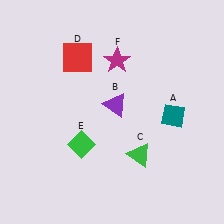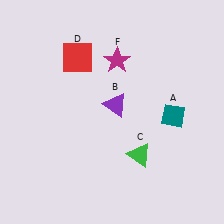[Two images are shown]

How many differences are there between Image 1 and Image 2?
There is 1 difference between the two images.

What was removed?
The green diamond (E) was removed in Image 2.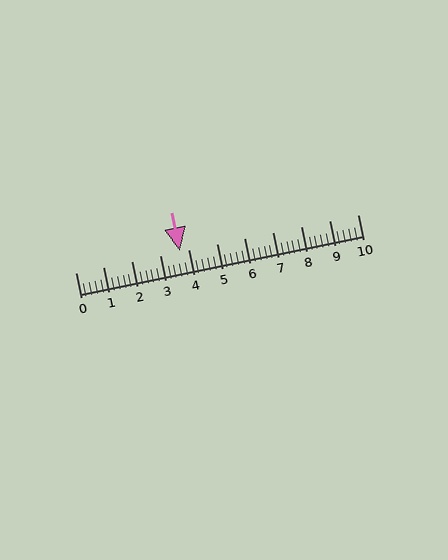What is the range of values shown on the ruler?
The ruler shows values from 0 to 10.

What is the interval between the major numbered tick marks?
The major tick marks are spaced 1 units apart.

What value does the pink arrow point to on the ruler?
The pink arrow points to approximately 3.7.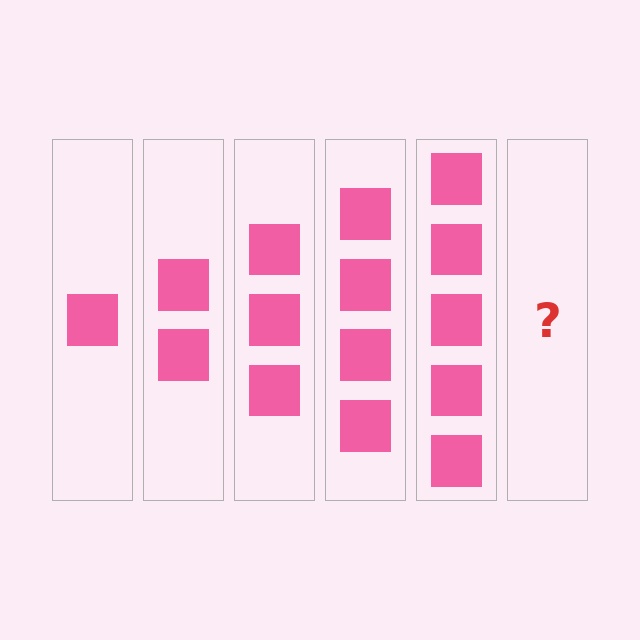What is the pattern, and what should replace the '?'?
The pattern is that each step adds one more square. The '?' should be 6 squares.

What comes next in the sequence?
The next element should be 6 squares.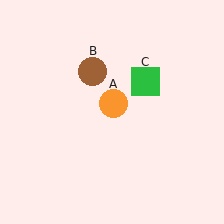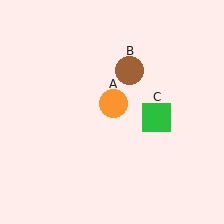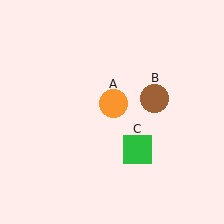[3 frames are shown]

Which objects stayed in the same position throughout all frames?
Orange circle (object A) remained stationary.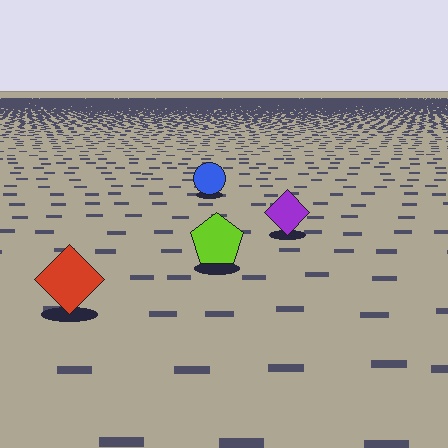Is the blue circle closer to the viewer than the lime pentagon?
No. The lime pentagon is closer — you can tell from the texture gradient: the ground texture is coarser near it.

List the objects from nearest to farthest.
From nearest to farthest: the red diamond, the lime pentagon, the purple diamond, the blue circle.